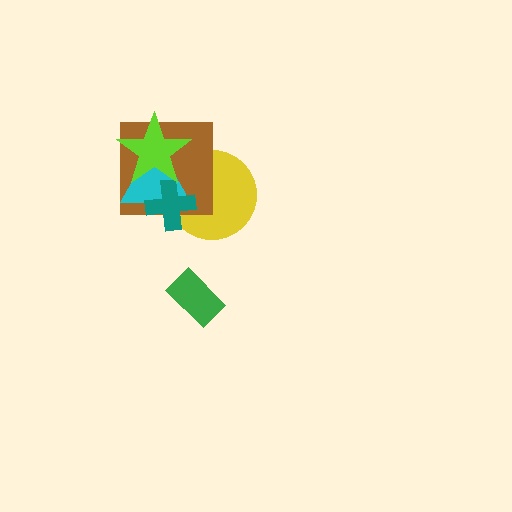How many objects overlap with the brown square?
4 objects overlap with the brown square.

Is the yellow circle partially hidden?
Yes, it is partially covered by another shape.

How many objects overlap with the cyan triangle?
4 objects overlap with the cyan triangle.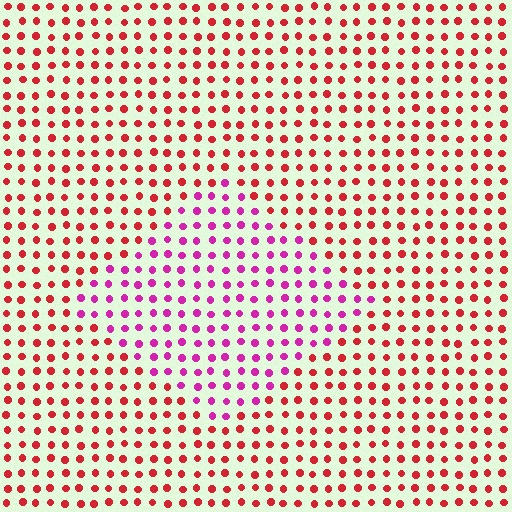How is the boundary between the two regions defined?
The boundary is defined purely by a slight shift in hue (about 42 degrees). Spacing, size, and orientation are identical on both sides.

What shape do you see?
I see a diamond.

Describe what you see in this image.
The image is filled with small red elements in a uniform arrangement. A diamond-shaped region is visible where the elements are tinted to a slightly different hue, forming a subtle color boundary.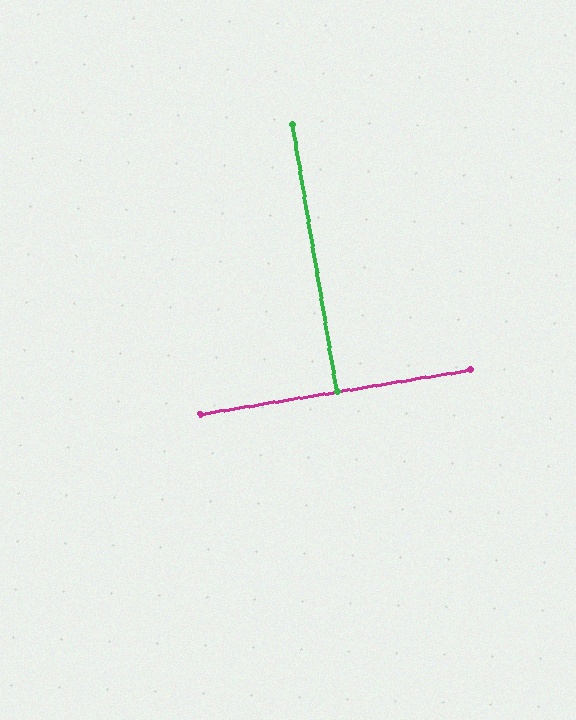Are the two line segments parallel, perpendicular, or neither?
Perpendicular — they meet at approximately 90°.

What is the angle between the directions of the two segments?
Approximately 90 degrees.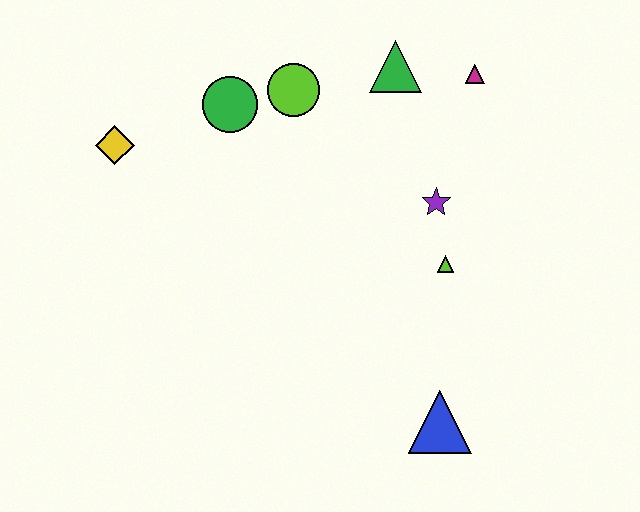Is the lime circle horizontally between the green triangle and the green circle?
Yes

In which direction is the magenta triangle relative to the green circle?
The magenta triangle is to the right of the green circle.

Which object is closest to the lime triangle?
The purple star is closest to the lime triangle.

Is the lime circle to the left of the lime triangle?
Yes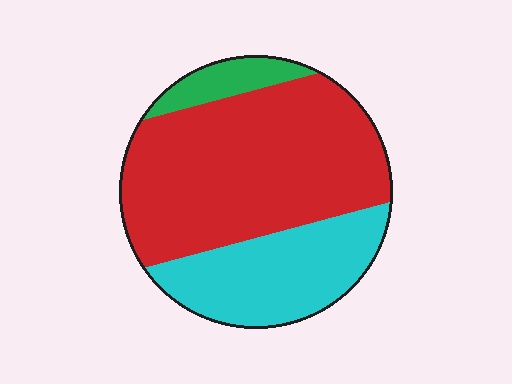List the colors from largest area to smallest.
From largest to smallest: red, cyan, green.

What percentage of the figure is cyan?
Cyan takes up between a sixth and a third of the figure.